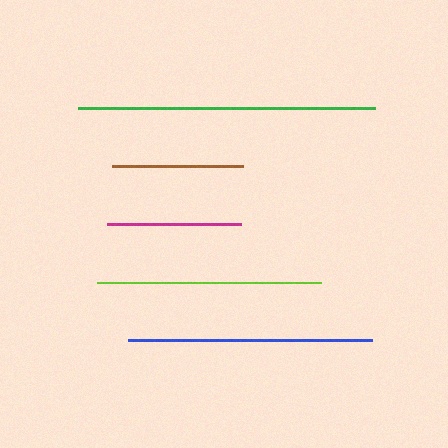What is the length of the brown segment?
The brown segment is approximately 132 pixels long.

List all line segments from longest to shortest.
From longest to shortest: green, blue, lime, magenta, brown.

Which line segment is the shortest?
The brown line is the shortest at approximately 132 pixels.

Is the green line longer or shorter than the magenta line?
The green line is longer than the magenta line.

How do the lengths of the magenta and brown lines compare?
The magenta and brown lines are approximately the same length.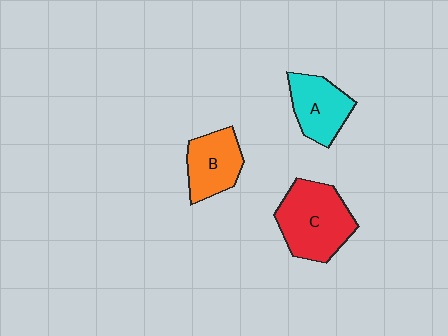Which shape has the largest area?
Shape C (red).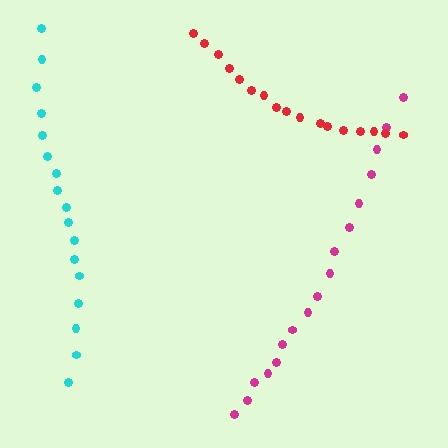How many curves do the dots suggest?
There are 3 distinct paths.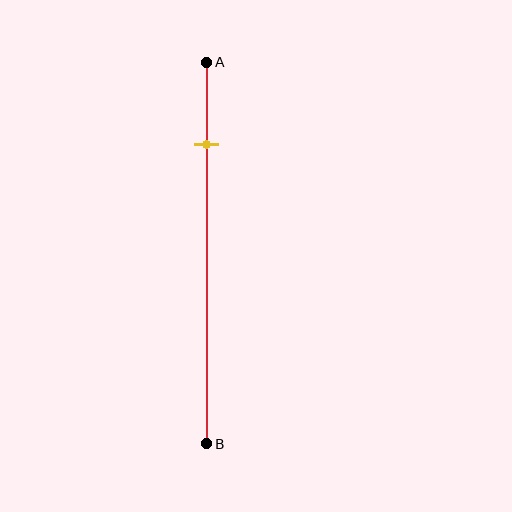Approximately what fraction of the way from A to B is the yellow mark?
The yellow mark is approximately 20% of the way from A to B.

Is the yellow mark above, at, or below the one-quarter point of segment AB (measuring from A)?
The yellow mark is above the one-quarter point of segment AB.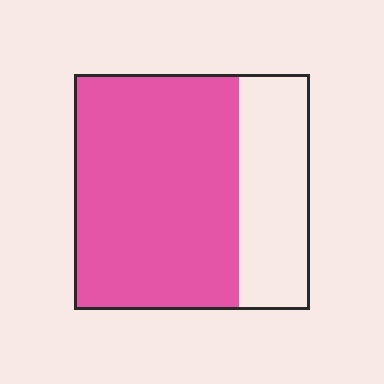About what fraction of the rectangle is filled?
About two thirds (2/3).